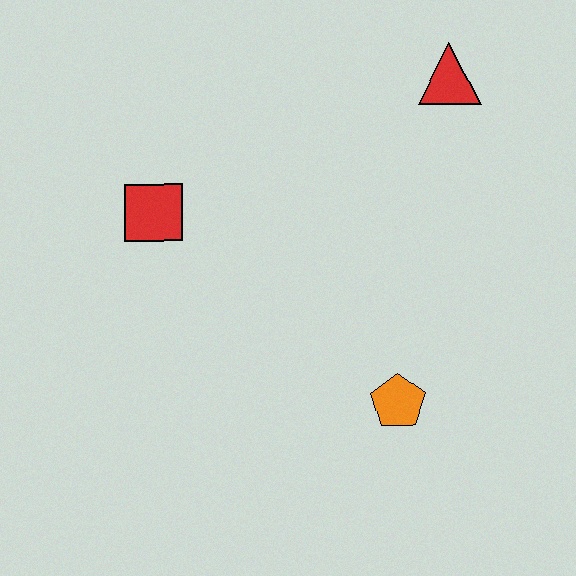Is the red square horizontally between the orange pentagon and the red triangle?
No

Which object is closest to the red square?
The orange pentagon is closest to the red square.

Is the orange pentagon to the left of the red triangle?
Yes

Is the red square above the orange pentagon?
Yes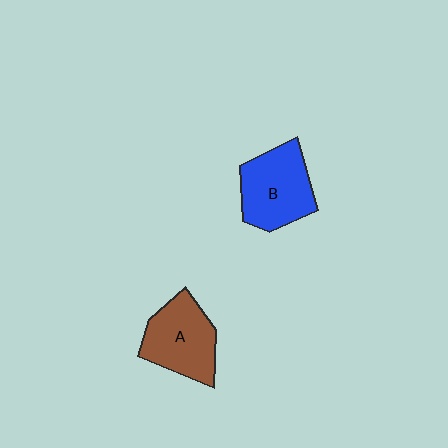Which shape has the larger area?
Shape B (blue).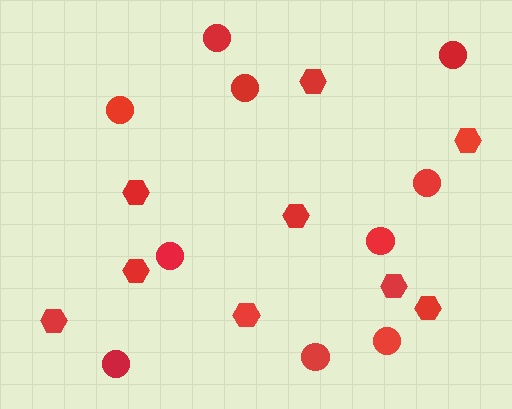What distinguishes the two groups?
There are 2 groups: one group of circles (10) and one group of hexagons (9).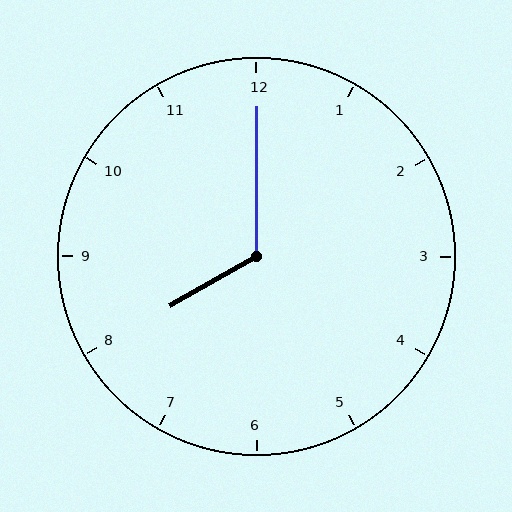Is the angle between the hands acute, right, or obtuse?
It is obtuse.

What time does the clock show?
8:00.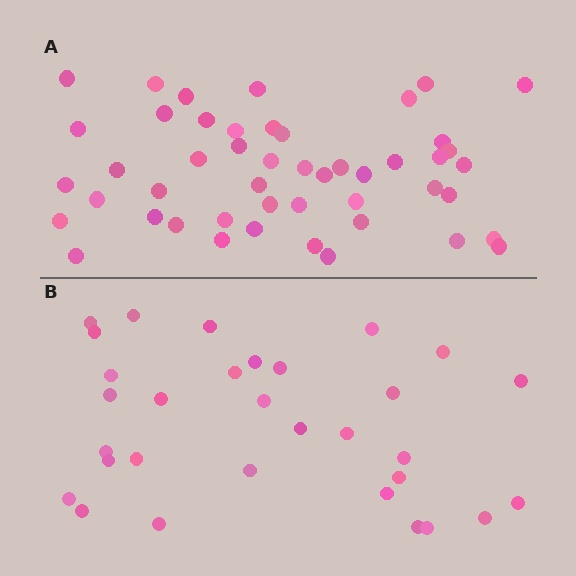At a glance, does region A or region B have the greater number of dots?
Region A (the top region) has more dots.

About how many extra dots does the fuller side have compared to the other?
Region A has approximately 15 more dots than region B.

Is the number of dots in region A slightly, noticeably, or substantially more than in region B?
Region A has substantially more. The ratio is roughly 1.5 to 1.